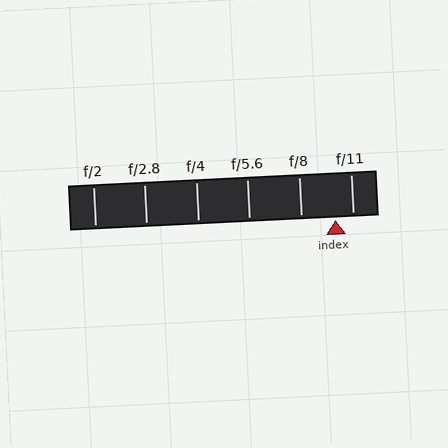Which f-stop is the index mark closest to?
The index mark is closest to f/11.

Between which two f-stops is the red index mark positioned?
The index mark is between f/8 and f/11.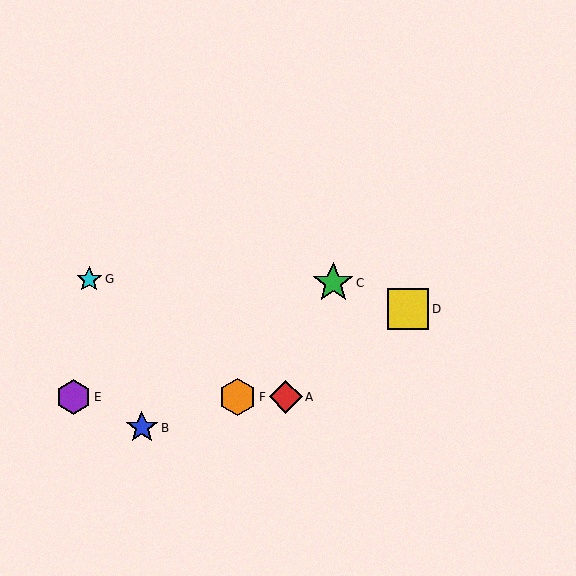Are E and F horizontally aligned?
Yes, both are at y≈397.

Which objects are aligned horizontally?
Objects A, E, F are aligned horizontally.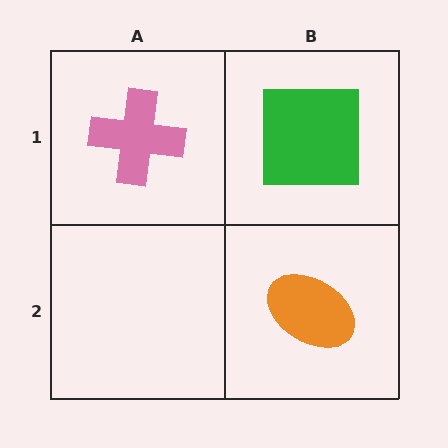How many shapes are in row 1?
2 shapes.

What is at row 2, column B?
An orange ellipse.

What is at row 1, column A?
A pink cross.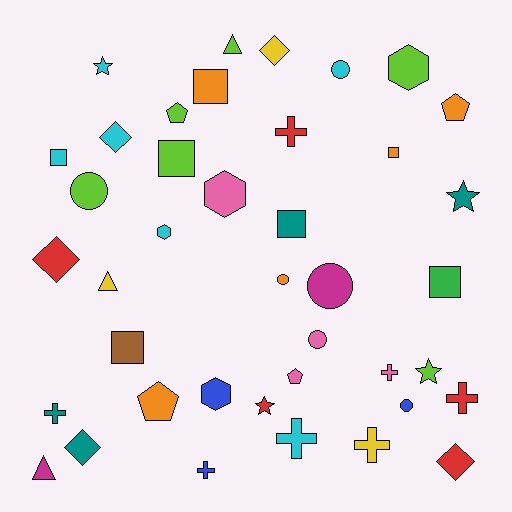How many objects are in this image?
There are 40 objects.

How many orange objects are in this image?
There are 5 orange objects.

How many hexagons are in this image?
There are 4 hexagons.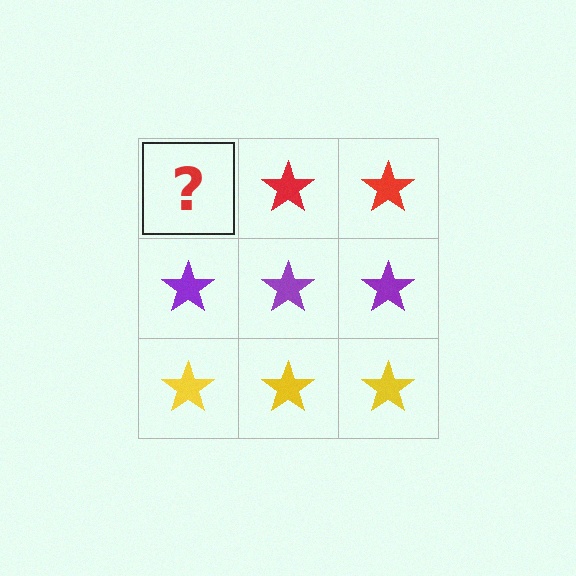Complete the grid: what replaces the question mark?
The question mark should be replaced with a red star.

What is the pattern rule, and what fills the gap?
The rule is that each row has a consistent color. The gap should be filled with a red star.